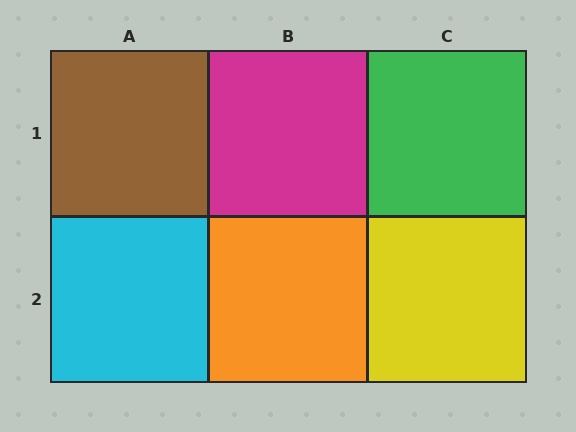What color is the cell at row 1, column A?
Brown.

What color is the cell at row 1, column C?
Green.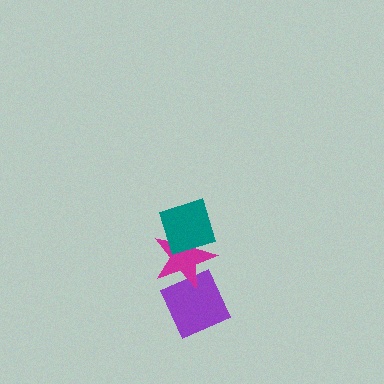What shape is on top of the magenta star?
The teal diamond is on top of the magenta star.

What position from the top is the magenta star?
The magenta star is 2nd from the top.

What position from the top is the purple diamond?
The purple diamond is 3rd from the top.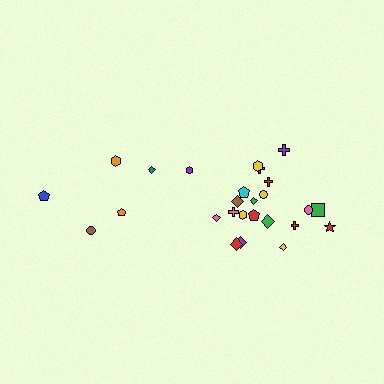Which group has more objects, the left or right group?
The right group.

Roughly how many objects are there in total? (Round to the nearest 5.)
Roughly 25 objects in total.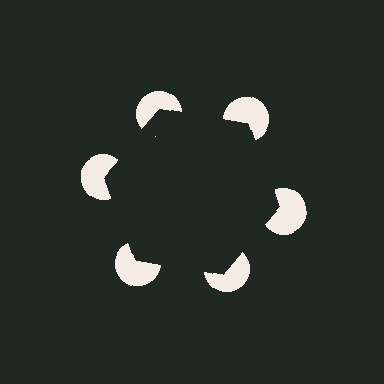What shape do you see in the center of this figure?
An illusory hexagon — its edges are inferred from the aligned wedge cuts in the pac-man discs, not physically drawn.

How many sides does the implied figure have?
6 sides.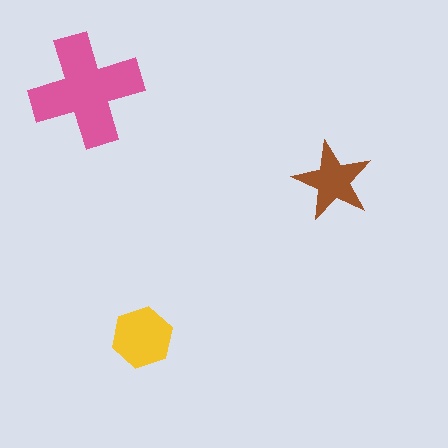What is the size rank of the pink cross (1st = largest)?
1st.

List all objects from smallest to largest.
The brown star, the yellow hexagon, the pink cross.